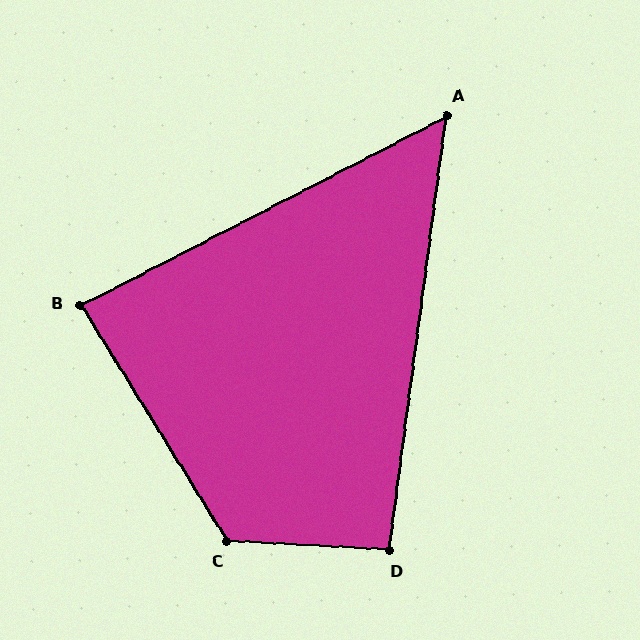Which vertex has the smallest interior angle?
A, at approximately 55 degrees.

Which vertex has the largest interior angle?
C, at approximately 125 degrees.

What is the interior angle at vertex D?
Approximately 94 degrees (approximately right).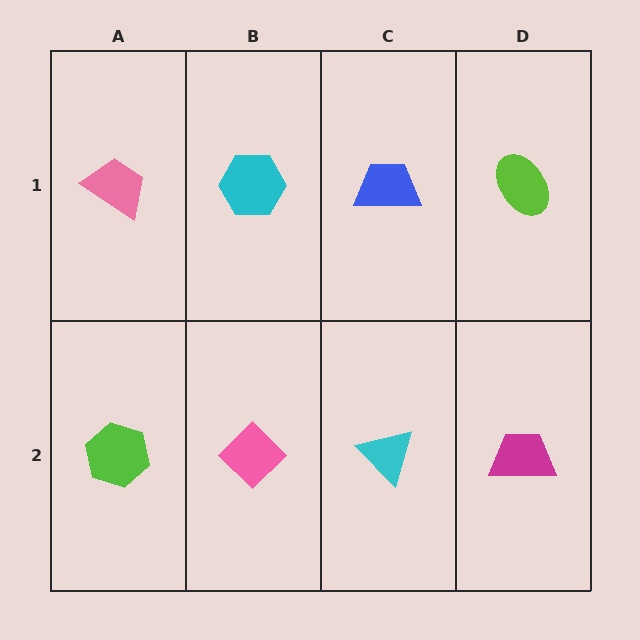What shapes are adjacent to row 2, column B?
A cyan hexagon (row 1, column B), a lime hexagon (row 2, column A), a cyan triangle (row 2, column C).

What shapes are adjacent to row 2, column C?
A blue trapezoid (row 1, column C), a pink diamond (row 2, column B), a magenta trapezoid (row 2, column D).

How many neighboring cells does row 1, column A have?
2.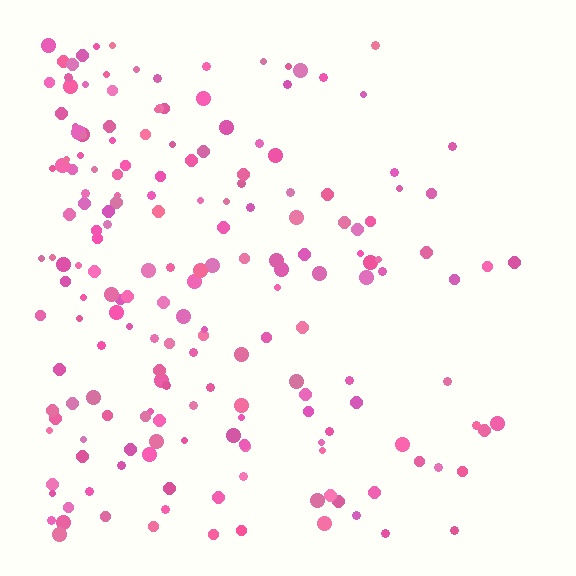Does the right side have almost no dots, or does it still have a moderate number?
Still a moderate number, just noticeably fewer than the left.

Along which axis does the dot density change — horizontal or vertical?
Horizontal.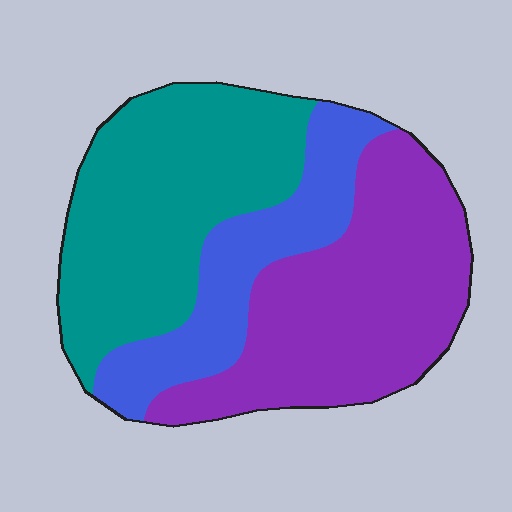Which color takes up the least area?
Blue, at roughly 20%.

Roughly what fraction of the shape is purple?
Purple takes up between a third and a half of the shape.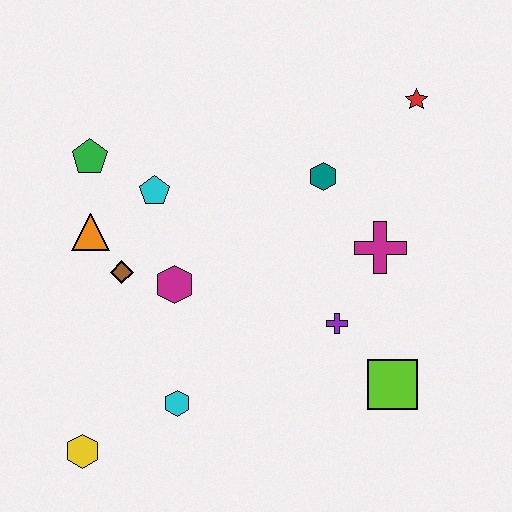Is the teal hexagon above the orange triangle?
Yes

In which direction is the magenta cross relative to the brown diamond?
The magenta cross is to the right of the brown diamond.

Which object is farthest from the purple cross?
The green pentagon is farthest from the purple cross.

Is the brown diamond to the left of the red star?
Yes